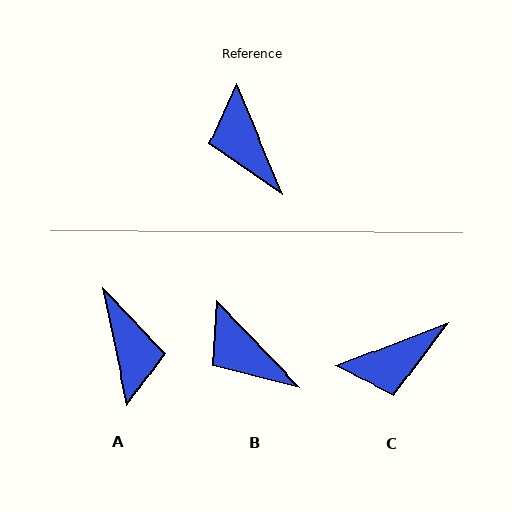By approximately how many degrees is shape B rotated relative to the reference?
Approximately 21 degrees counter-clockwise.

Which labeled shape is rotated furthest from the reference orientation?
A, about 169 degrees away.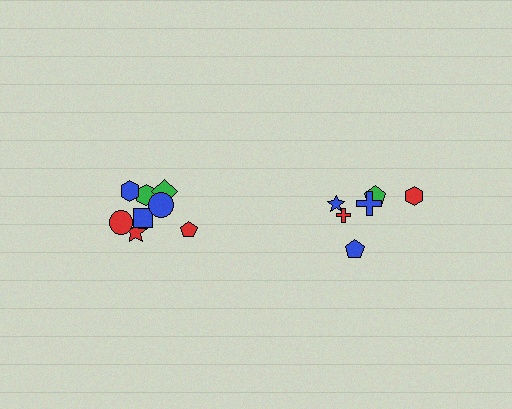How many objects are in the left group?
There are 8 objects.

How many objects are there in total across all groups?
There are 14 objects.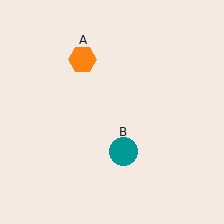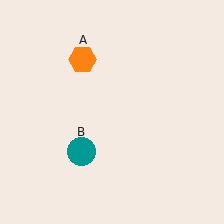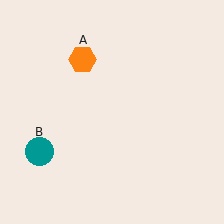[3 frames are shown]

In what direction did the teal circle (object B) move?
The teal circle (object B) moved left.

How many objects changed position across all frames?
1 object changed position: teal circle (object B).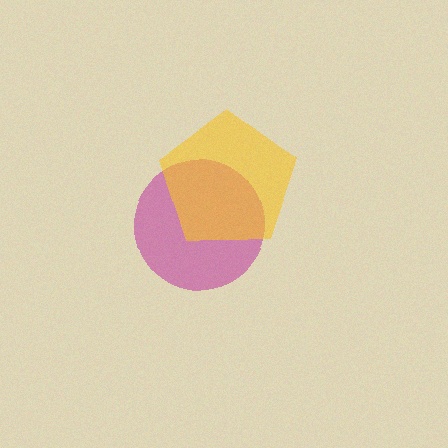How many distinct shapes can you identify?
There are 2 distinct shapes: a magenta circle, a yellow pentagon.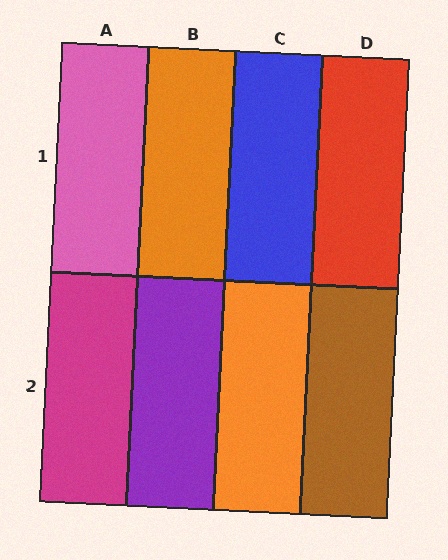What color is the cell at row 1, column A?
Pink.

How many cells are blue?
1 cell is blue.